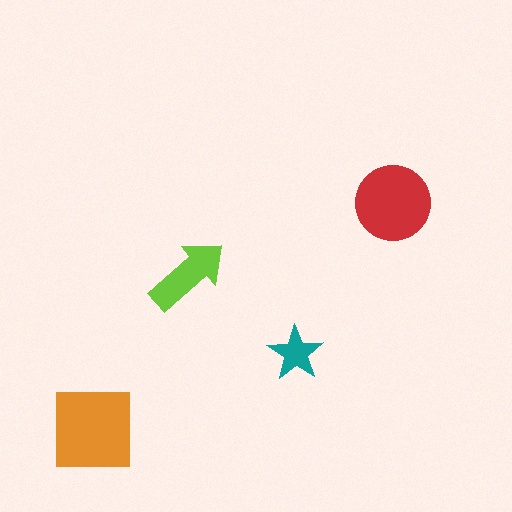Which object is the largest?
The orange square.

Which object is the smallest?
The teal star.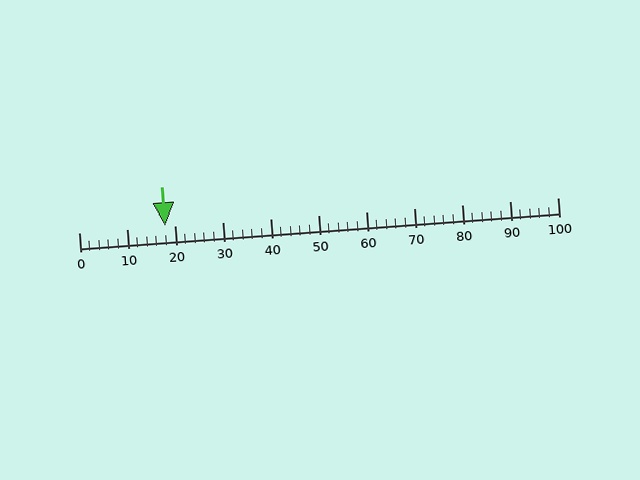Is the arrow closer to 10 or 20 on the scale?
The arrow is closer to 20.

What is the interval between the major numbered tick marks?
The major tick marks are spaced 10 units apart.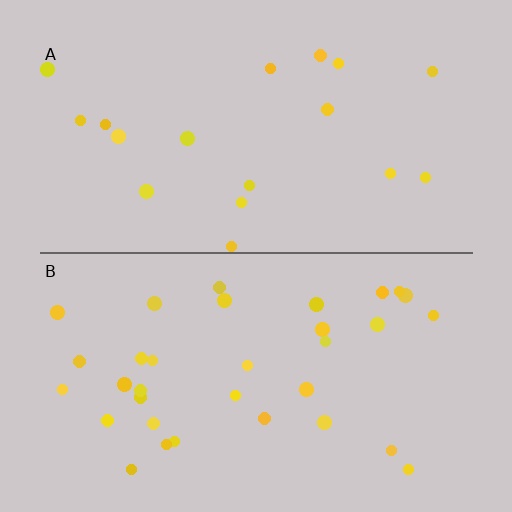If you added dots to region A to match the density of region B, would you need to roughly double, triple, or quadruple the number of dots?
Approximately double.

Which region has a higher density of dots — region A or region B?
B (the bottom).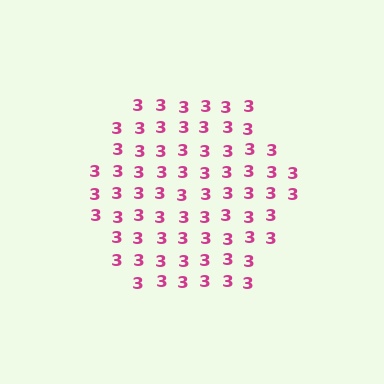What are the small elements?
The small elements are digit 3's.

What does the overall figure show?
The overall figure shows a hexagon.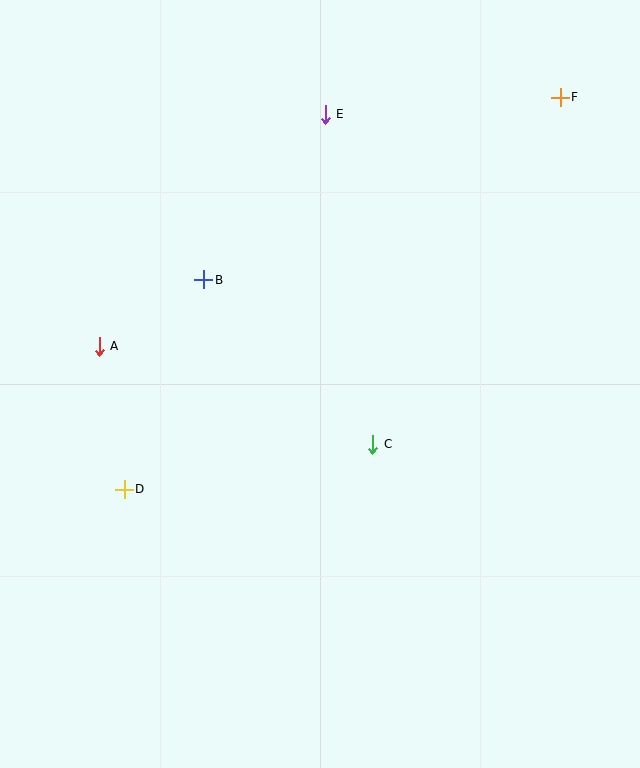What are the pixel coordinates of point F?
Point F is at (560, 97).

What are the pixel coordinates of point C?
Point C is at (373, 444).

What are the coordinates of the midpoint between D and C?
The midpoint between D and C is at (248, 467).